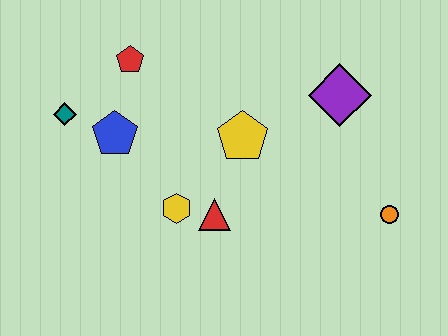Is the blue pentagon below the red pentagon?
Yes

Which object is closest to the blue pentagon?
The teal diamond is closest to the blue pentagon.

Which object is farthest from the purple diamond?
The teal diamond is farthest from the purple diamond.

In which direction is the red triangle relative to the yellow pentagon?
The red triangle is below the yellow pentagon.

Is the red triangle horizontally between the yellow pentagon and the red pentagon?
Yes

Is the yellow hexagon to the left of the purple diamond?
Yes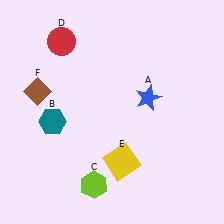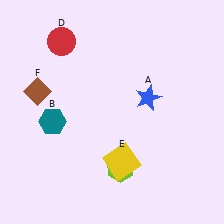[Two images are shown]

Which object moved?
The lime hexagon (C) moved right.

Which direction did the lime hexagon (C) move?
The lime hexagon (C) moved right.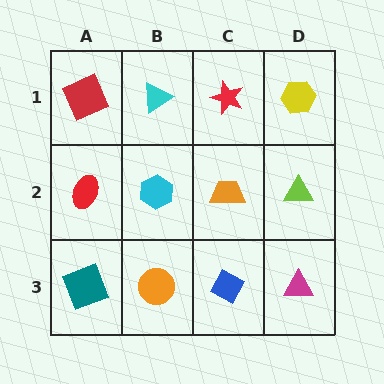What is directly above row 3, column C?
An orange trapezoid.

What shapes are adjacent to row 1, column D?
A lime triangle (row 2, column D), a red star (row 1, column C).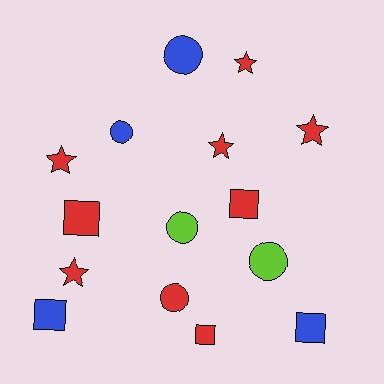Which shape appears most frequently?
Circle, with 5 objects.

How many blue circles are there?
There are 2 blue circles.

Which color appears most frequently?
Red, with 9 objects.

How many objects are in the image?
There are 15 objects.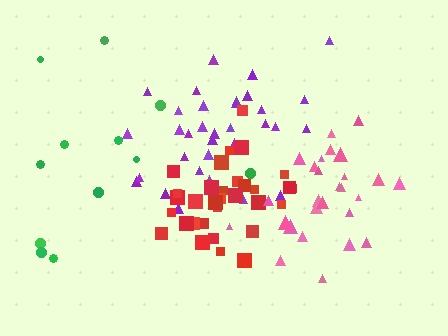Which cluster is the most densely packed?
Red.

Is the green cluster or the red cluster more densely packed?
Red.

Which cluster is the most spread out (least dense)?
Green.